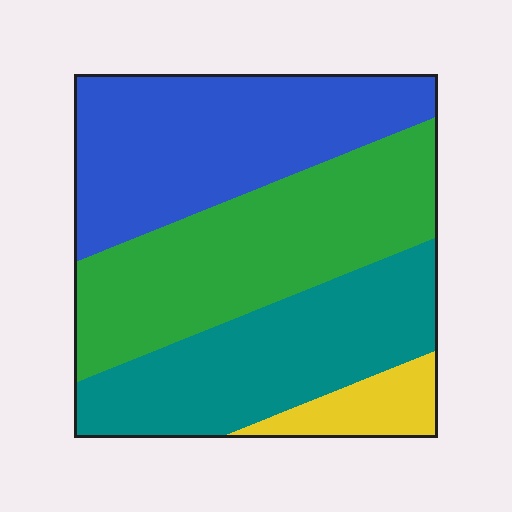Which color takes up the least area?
Yellow, at roughly 5%.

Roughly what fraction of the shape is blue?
Blue covers around 30% of the shape.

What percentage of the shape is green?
Green takes up about one third (1/3) of the shape.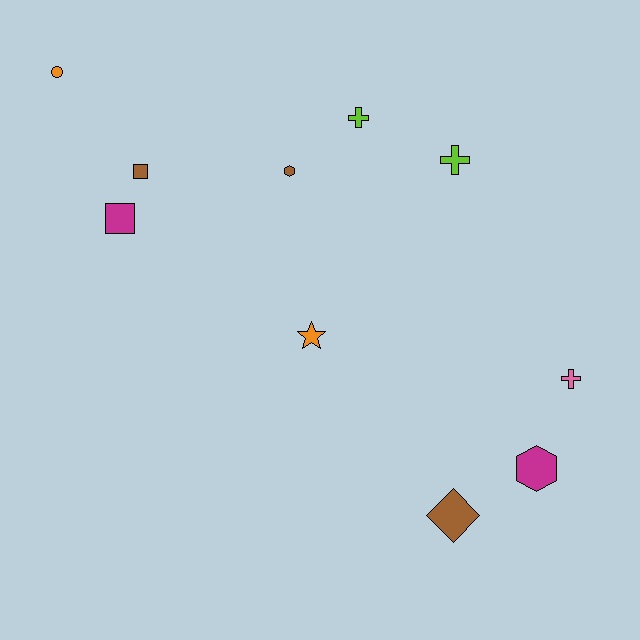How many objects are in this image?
There are 10 objects.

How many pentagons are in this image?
There are no pentagons.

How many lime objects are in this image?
There are 2 lime objects.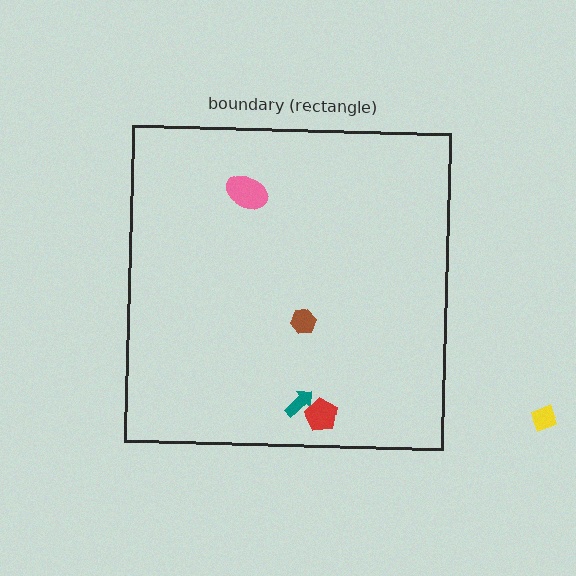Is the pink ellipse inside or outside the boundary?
Inside.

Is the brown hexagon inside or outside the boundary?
Inside.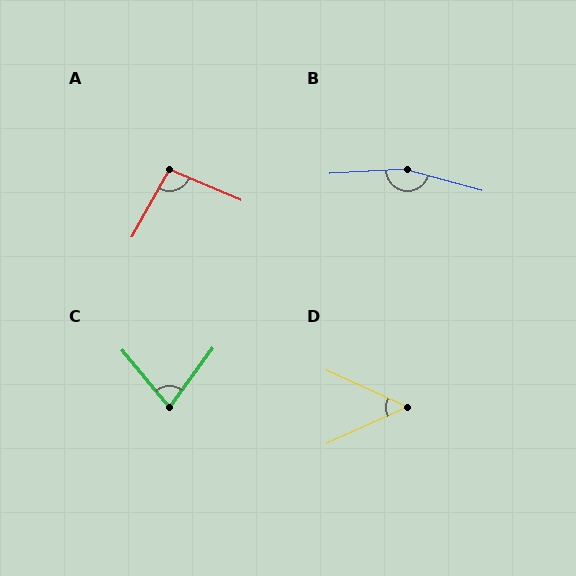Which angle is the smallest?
D, at approximately 48 degrees.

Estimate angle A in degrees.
Approximately 96 degrees.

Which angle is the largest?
B, at approximately 162 degrees.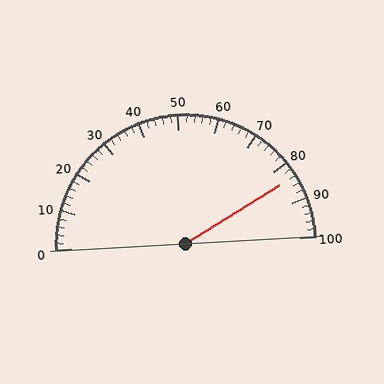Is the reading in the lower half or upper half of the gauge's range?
The reading is in the upper half of the range (0 to 100).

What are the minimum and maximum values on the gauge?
The gauge ranges from 0 to 100.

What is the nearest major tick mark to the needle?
The nearest major tick mark is 80.